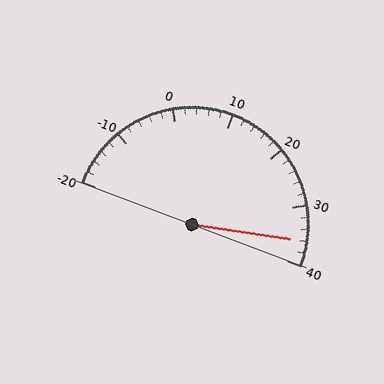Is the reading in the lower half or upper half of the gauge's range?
The reading is in the upper half of the range (-20 to 40).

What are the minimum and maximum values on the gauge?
The gauge ranges from -20 to 40.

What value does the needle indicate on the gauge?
The needle indicates approximately 36.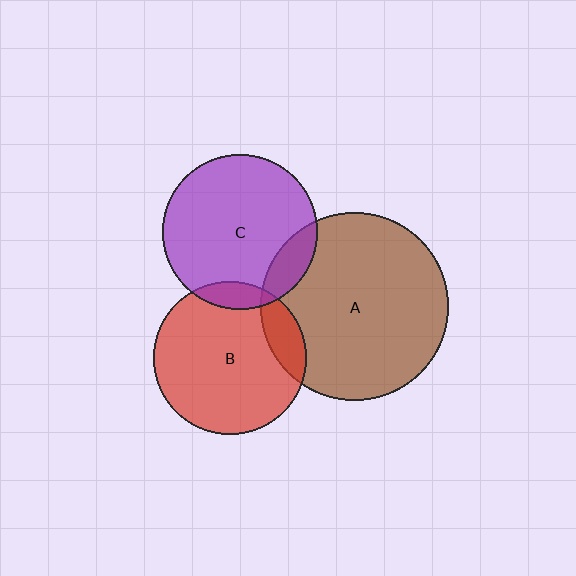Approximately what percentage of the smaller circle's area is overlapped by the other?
Approximately 10%.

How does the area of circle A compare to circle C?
Approximately 1.5 times.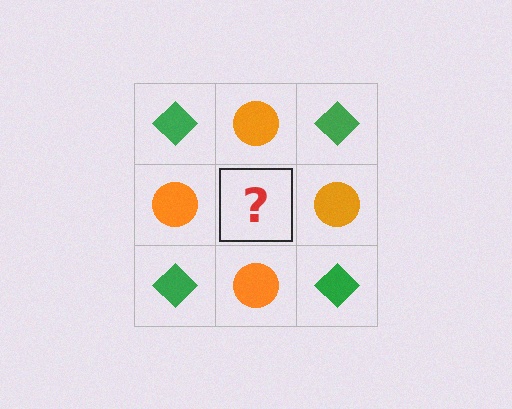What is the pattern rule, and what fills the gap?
The rule is that it alternates green diamond and orange circle in a checkerboard pattern. The gap should be filled with a green diamond.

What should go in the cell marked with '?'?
The missing cell should contain a green diamond.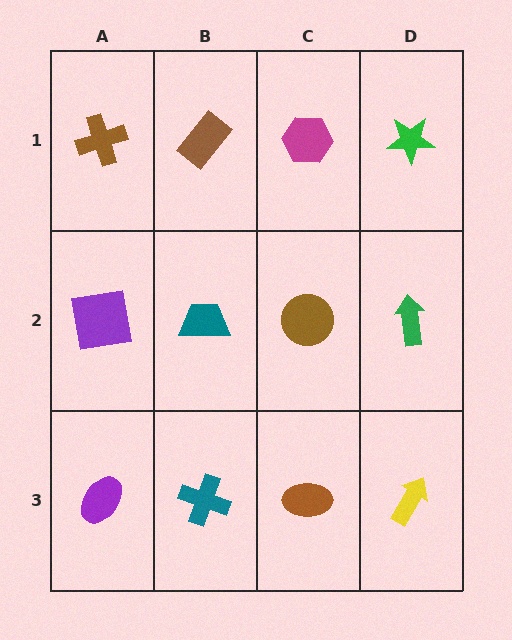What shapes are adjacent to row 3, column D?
A green arrow (row 2, column D), a brown ellipse (row 3, column C).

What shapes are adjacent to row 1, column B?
A teal trapezoid (row 2, column B), a brown cross (row 1, column A), a magenta hexagon (row 1, column C).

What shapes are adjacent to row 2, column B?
A brown rectangle (row 1, column B), a teal cross (row 3, column B), a purple square (row 2, column A), a brown circle (row 2, column C).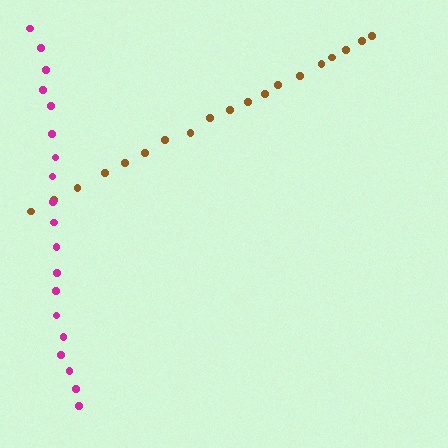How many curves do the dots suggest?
There are 2 distinct paths.